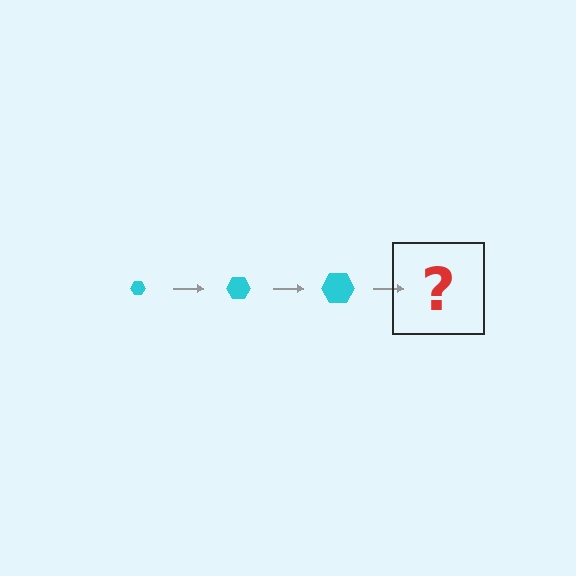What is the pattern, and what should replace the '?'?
The pattern is that the hexagon gets progressively larger each step. The '?' should be a cyan hexagon, larger than the previous one.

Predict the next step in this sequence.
The next step is a cyan hexagon, larger than the previous one.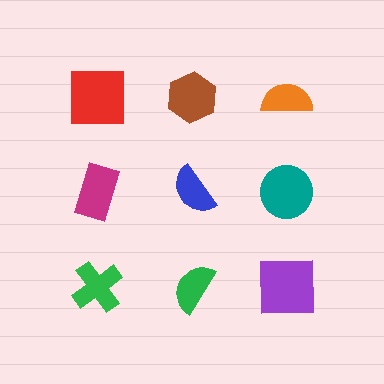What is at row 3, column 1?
A green cross.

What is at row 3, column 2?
A green semicircle.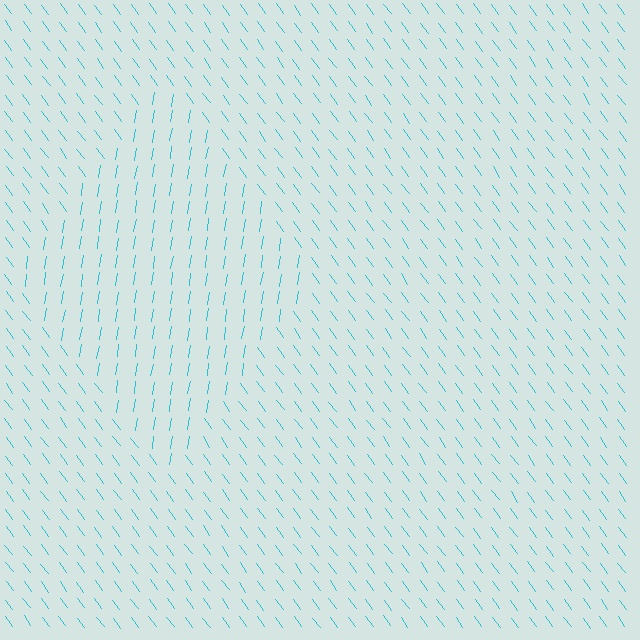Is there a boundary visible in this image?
Yes, there is a texture boundary formed by a change in line orientation.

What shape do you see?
I see a diamond.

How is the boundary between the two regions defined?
The boundary is defined purely by a change in line orientation (approximately 45 degrees difference). All lines are the same color and thickness.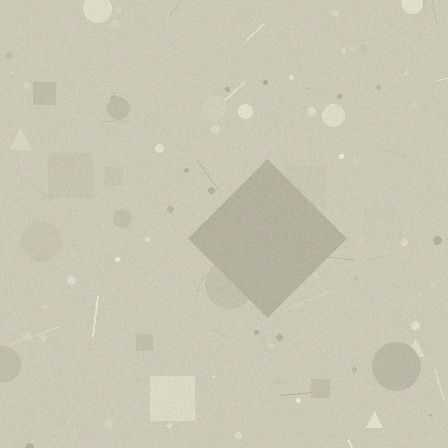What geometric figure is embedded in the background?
A diamond is embedded in the background.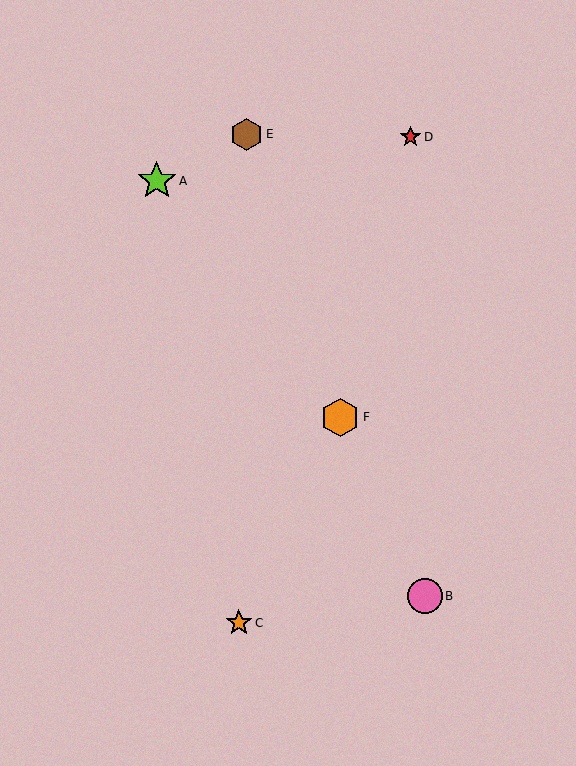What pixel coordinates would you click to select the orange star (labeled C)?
Click at (239, 623) to select the orange star C.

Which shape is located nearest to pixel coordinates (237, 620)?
The orange star (labeled C) at (239, 623) is nearest to that location.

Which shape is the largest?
The lime star (labeled A) is the largest.